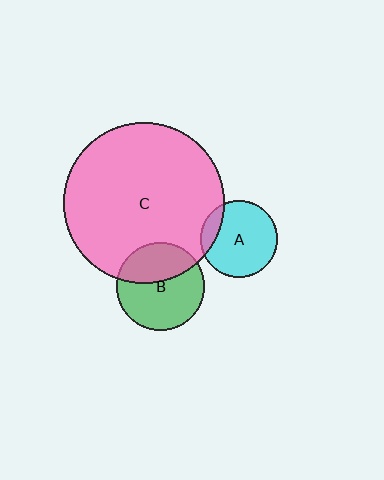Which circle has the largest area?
Circle C (pink).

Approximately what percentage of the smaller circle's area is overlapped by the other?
Approximately 40%.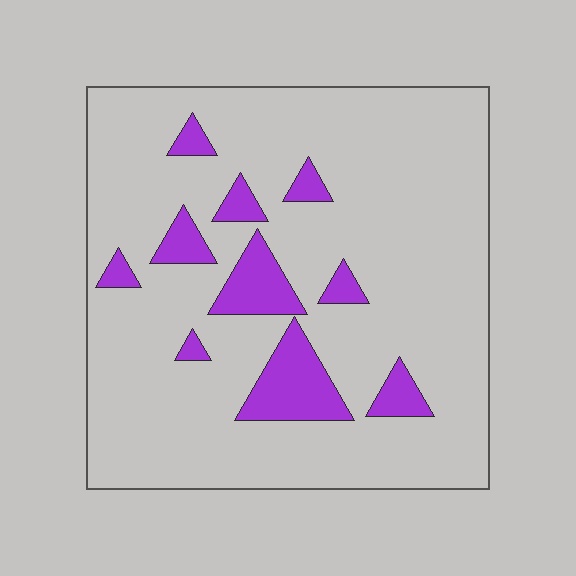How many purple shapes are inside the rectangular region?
10.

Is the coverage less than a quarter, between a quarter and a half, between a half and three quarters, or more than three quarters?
Less than a quarter.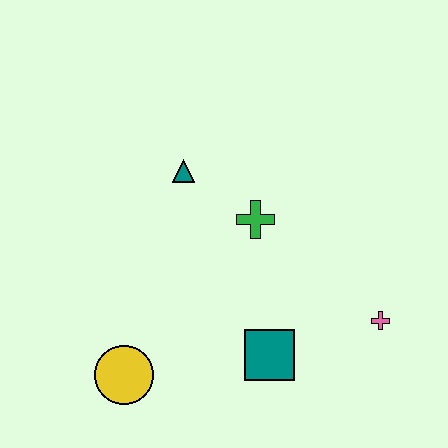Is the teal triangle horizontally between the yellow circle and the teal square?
Yes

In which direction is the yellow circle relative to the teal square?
The yellow circle is to the left of the teal square.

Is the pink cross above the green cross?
No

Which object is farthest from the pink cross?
The yellow circle is farthest from the pink cross.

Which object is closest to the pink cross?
The teal square is closest to the pink cross.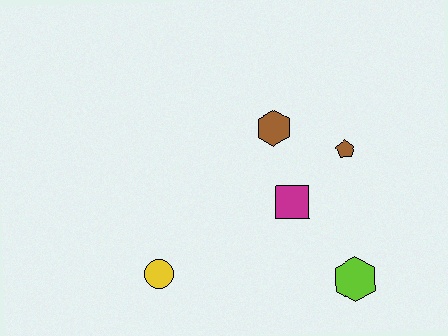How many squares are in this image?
There is 1 square.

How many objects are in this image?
There are 5 objects.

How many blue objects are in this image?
There are no blue objects.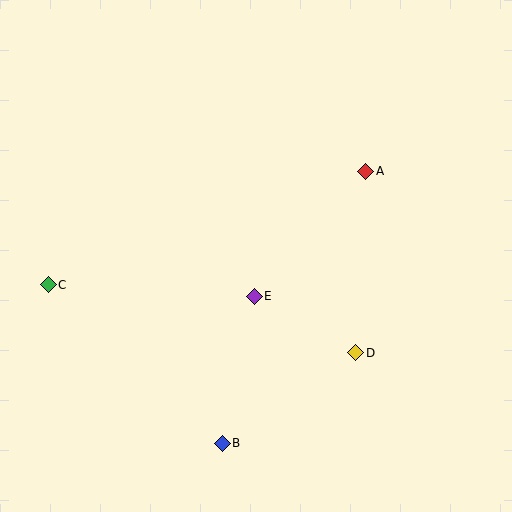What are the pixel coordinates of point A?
Point A is at (366, 171).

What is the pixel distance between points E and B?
The distance between E and B is 151 pixels.